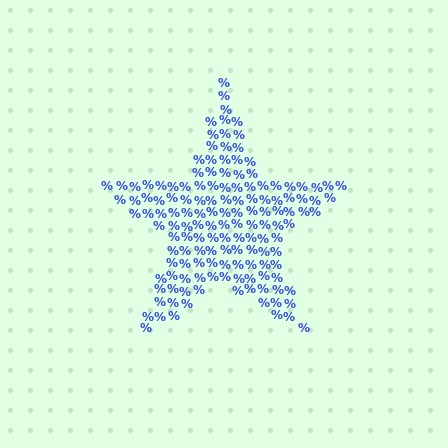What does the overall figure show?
The overall figure shows a star.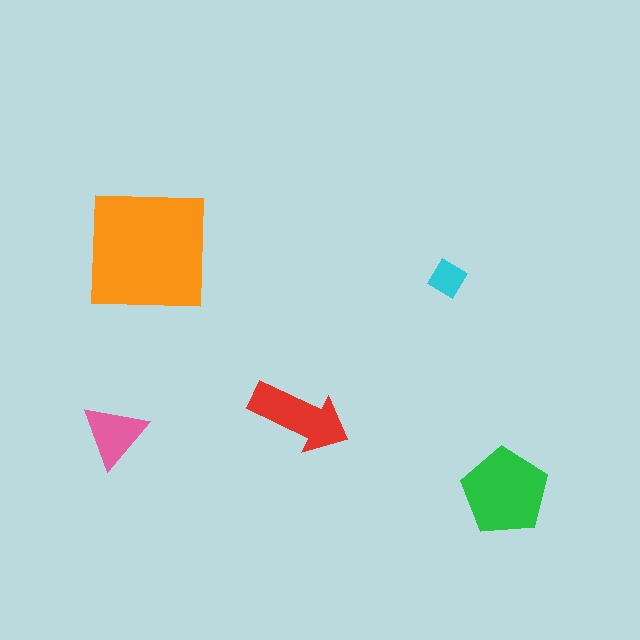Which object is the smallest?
The cyan diamond.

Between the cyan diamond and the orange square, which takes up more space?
The orange square.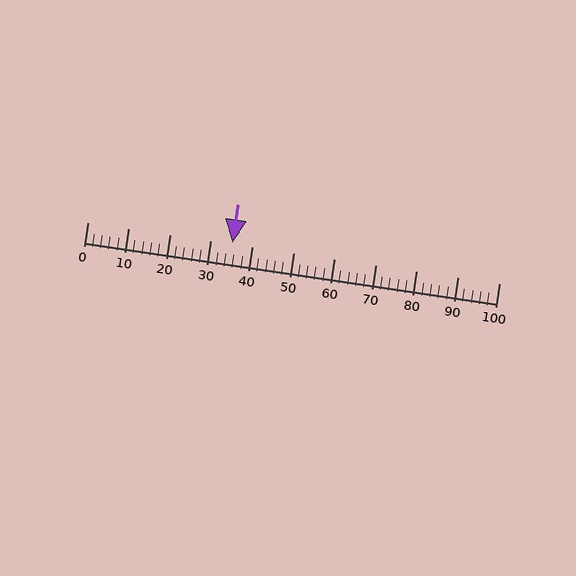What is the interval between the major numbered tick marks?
The major tick marks are spaced 10 units apart.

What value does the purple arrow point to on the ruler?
The purple arrow points to approximately 35.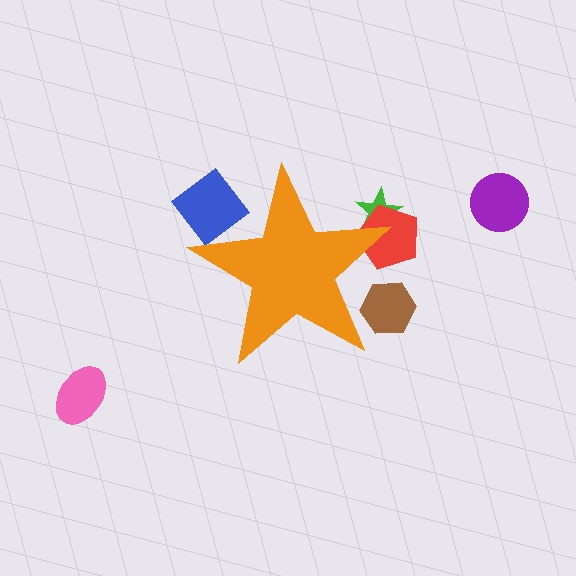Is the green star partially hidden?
Yes, the green star is partially hidden behind the orange star.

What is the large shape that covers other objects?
An orange star.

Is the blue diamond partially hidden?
Yes, the blue diamond is partially hidden behind the orange star.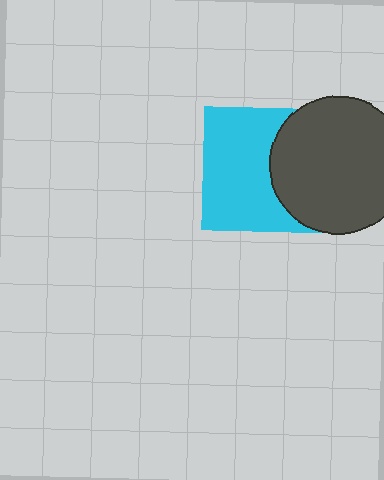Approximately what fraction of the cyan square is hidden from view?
Roughly 38% of the cyan square is hidden behind the dark gray circle.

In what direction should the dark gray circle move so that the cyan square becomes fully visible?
The dark gray circle should move right. That is the shortest direction to clear the overlap and leave the cyan square fully visible.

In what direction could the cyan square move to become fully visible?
The cyan square could move left. That would shift it out from behind the dark gray circle entirely.